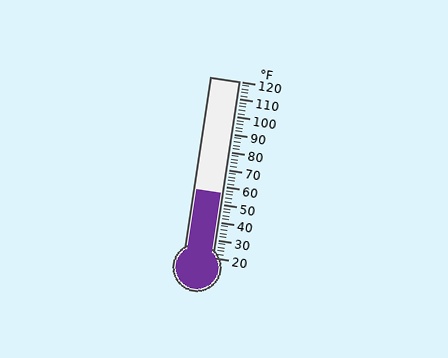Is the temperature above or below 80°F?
The temperature is below 80°F.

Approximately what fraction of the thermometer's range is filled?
The thermometer is filled to approximately 35% of its range.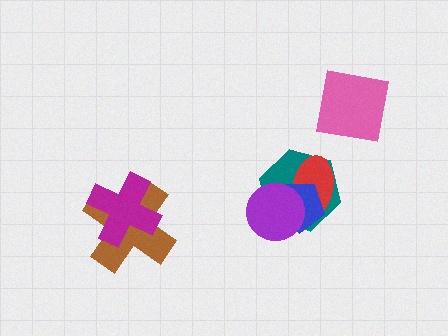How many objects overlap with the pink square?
0 objects overlap with the pink square.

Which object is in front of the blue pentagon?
The purple circle is in front of the blue pentagon.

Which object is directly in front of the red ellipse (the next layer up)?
The blue pentagon is directly in front of the red ellipse.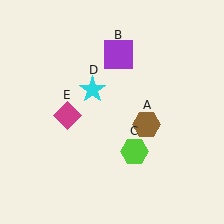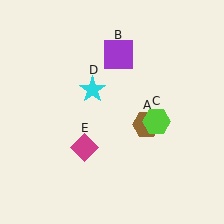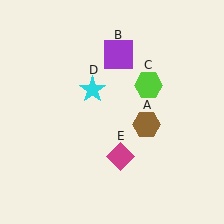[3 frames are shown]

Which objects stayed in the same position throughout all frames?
Brown hexagon (object A) and purple square (object B) and cyan star (object D) remained stationary.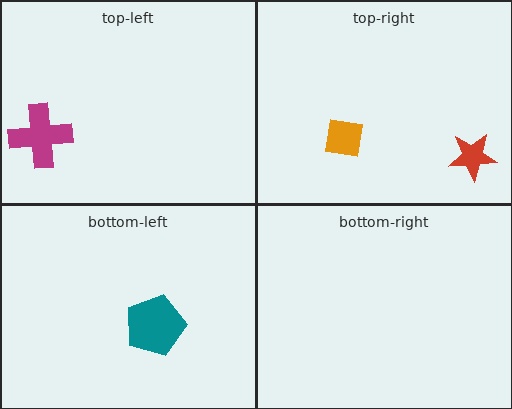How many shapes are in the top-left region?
1.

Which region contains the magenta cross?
The top-left region.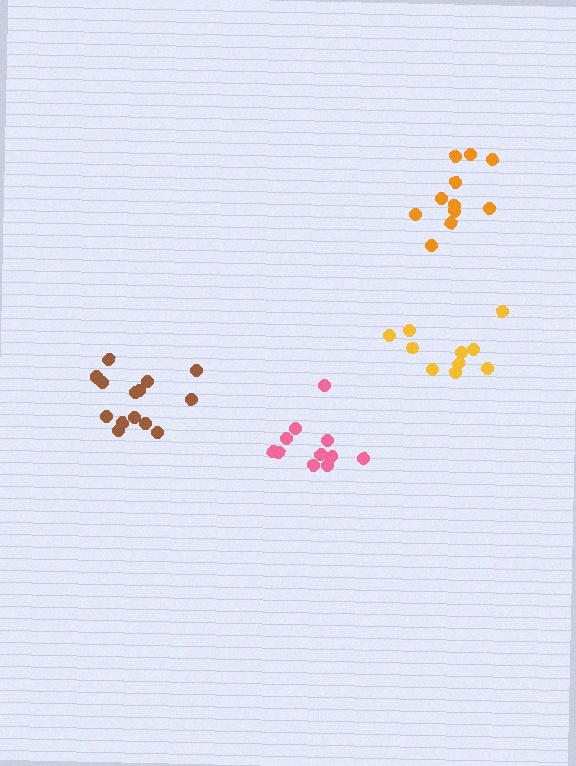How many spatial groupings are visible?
There are 4 spatial groupings.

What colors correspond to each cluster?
The clusters are colored: yellow, brown, pink, orange.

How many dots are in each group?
Group 1: 10 dots, Group 2: 15 dots, Group 3: 11 dots, Group 4: 11 dots (47 total).